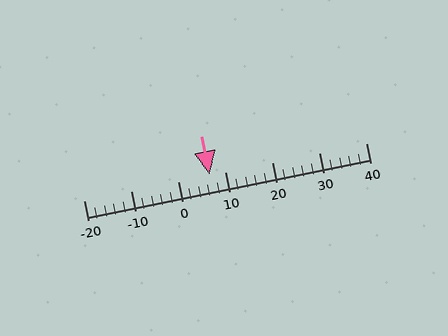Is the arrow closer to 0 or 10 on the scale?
The arrow is closer to 10.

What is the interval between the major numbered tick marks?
The major tick marks are spaced 10 units apart.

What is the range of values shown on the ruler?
The ruler shows values from -20 to 40.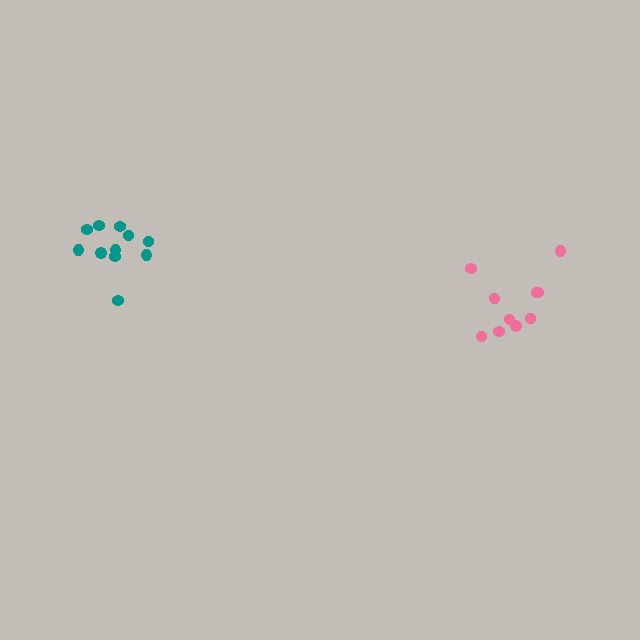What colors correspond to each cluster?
The clusters are colored: pink, teal.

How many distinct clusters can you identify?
There are 2 distinct clusters.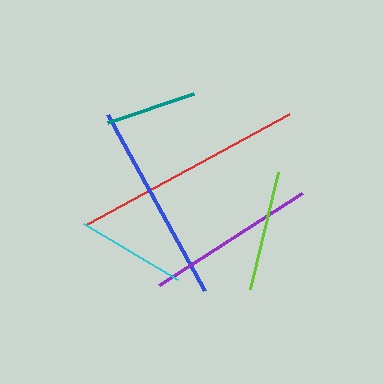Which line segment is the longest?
The red line is the longest at approximately 230 pixels.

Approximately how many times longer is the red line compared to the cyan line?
The red line is approximately 2.1 times the length of the cyan line.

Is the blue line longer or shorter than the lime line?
The blue line is longer than the lime line.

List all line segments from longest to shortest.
From longest to shortest: red, blue, purple, lime, cyan, teal.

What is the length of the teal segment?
The teal segment is approximately 90 pixels long.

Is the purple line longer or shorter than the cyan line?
The purple line is longer than the cyan line.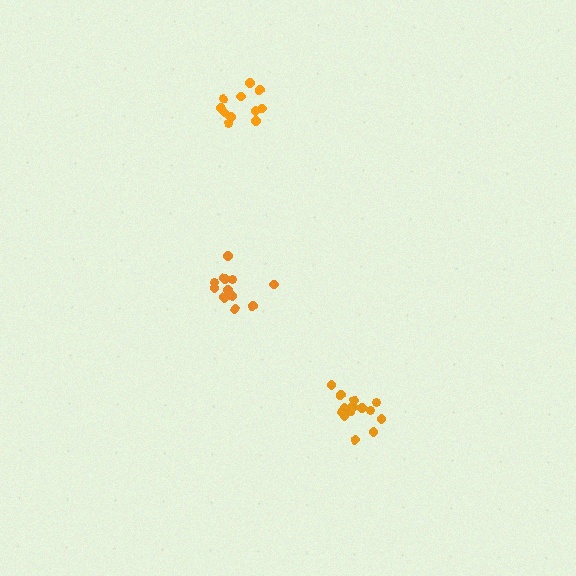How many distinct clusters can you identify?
There are 3 distinct clusters.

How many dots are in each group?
Group 1: 13 dots, Group 2: 16 dots, Group 3: 11 dots (40 total).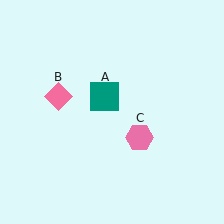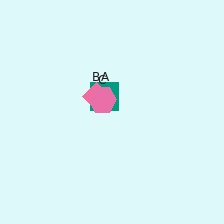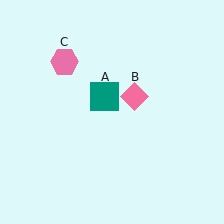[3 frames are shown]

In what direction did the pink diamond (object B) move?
The pink diamond (object B) moved right.